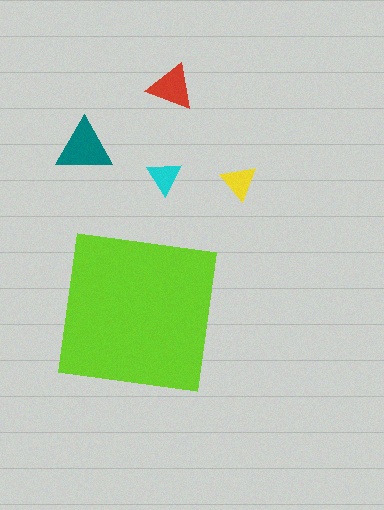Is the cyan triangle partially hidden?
No, the cyan triangle is fully visible.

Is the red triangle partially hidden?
No, the red triangle is fully visible.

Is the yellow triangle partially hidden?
No, the yellow triangle is fully visible.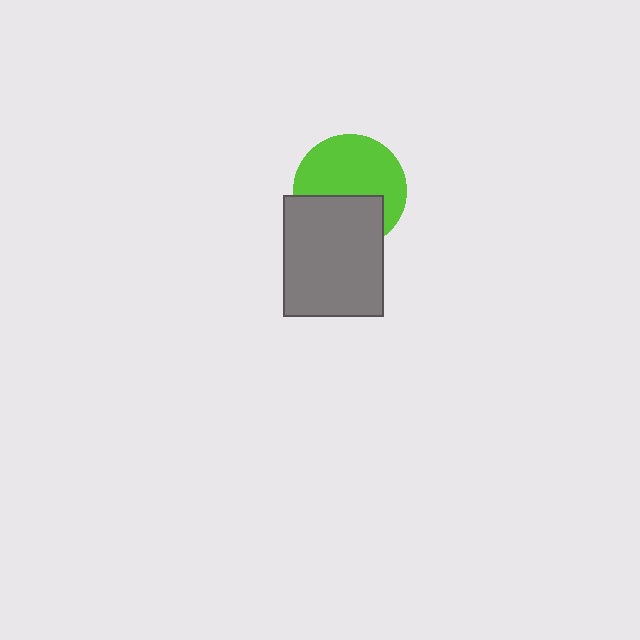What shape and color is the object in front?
The object in front is a gray rectangle.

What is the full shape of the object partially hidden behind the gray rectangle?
The partially hidden object is a lime circle.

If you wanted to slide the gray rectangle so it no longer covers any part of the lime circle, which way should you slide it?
Slide it down — that is the most direct way to separate the two shapes.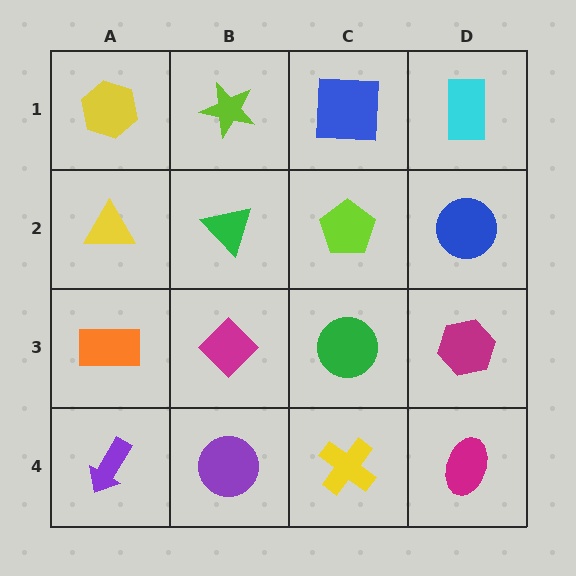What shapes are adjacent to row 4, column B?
A magenta diamond (row 3, column B), a purple arrow (row 4, column A), a yellow cross (row 4, column C).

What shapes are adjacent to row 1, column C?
A lime pentagon (row 2, column C), a lime star (row 1, column B), a cyan rectangle (row 1, column D).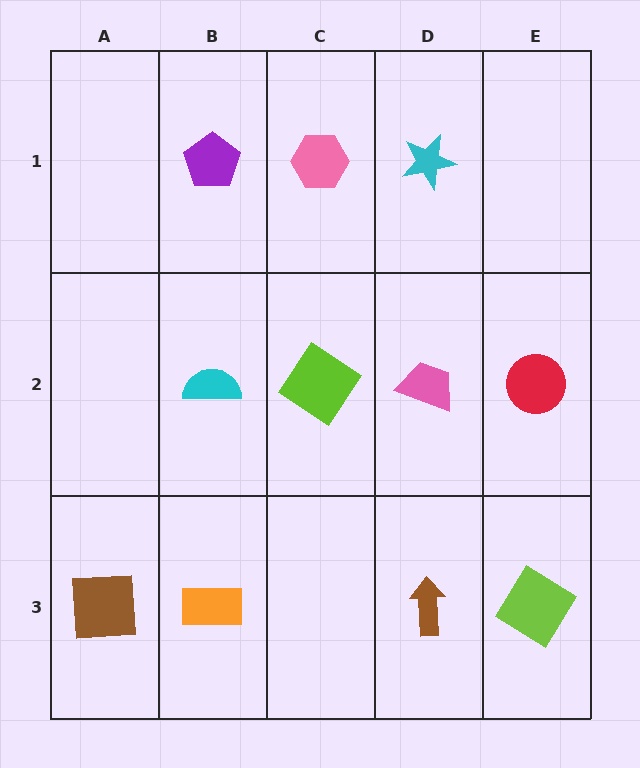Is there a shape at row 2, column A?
No, that cell is empty.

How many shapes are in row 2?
4 shapes.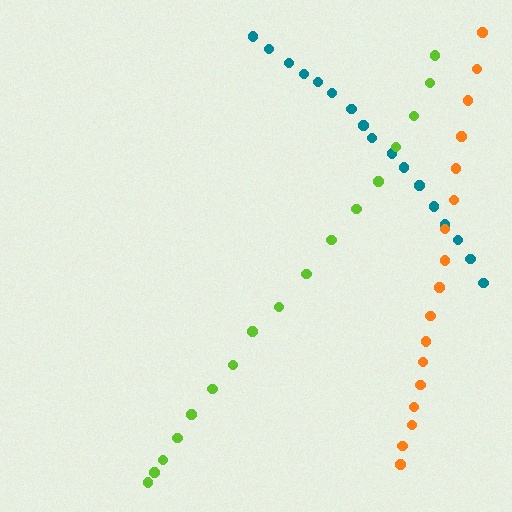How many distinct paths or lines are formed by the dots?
There are 3 distinct paths.